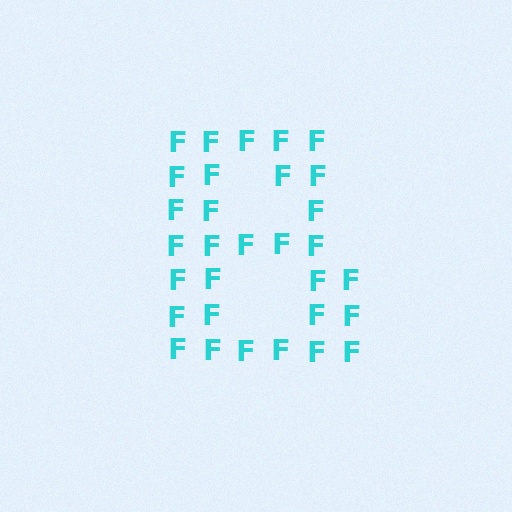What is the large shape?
The large shape is the letter B.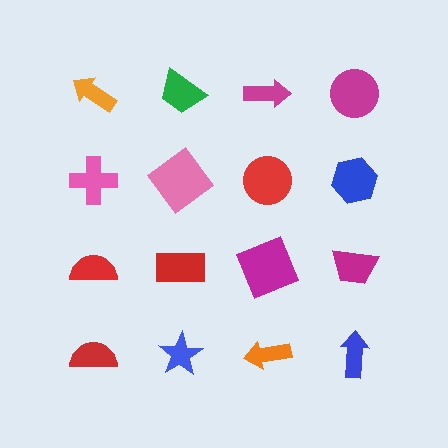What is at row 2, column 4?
A blue hexagon.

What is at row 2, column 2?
A pink diamond.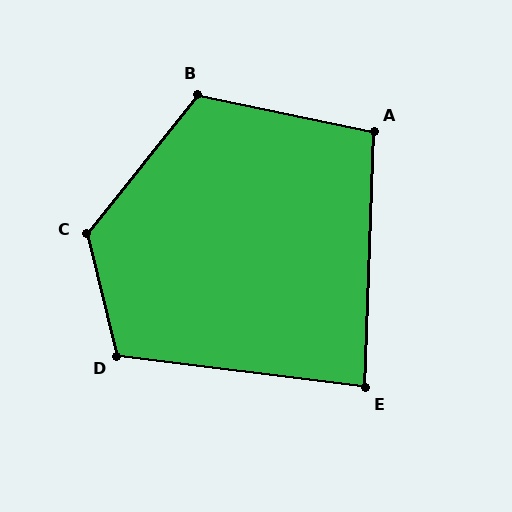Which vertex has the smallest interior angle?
E, at approximately 85 degrees.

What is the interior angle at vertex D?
Approximately 111 degrees (obtuse).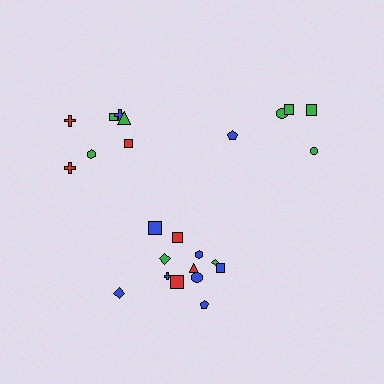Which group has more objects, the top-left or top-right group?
The top-left group.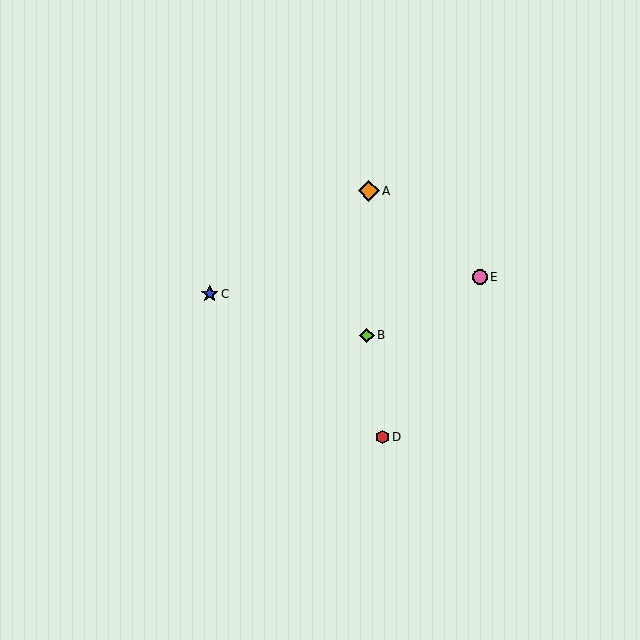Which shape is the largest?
The orange diamond (labeled A) is the largest.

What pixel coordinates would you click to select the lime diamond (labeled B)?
Click at (367, 335) to select the lime diamond B.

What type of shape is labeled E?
Shape E is a pink circle.